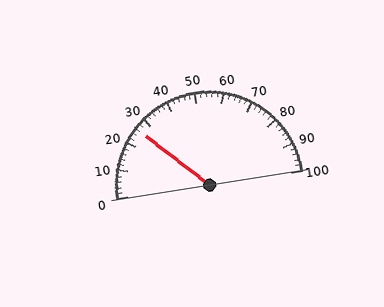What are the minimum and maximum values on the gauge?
The gauge ranges from 0 to 100.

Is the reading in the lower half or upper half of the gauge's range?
The reading is in the lower half of the range (0 to 100).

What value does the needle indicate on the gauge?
The needle indicates approximately 26.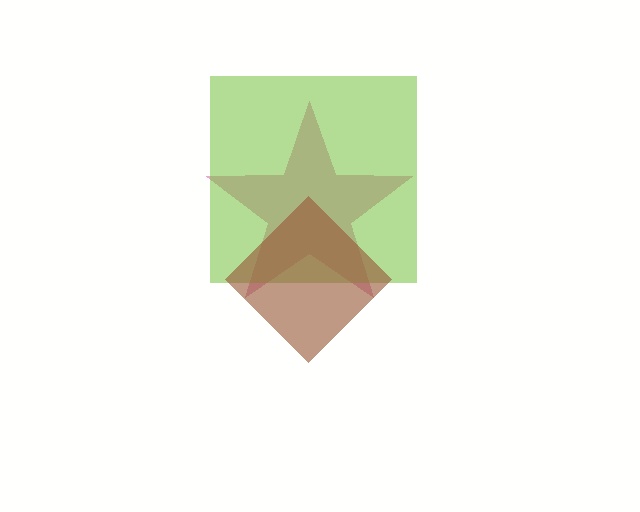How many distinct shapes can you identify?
There are 3 distinct shapes: a pink star, a lime square, a brown diamond.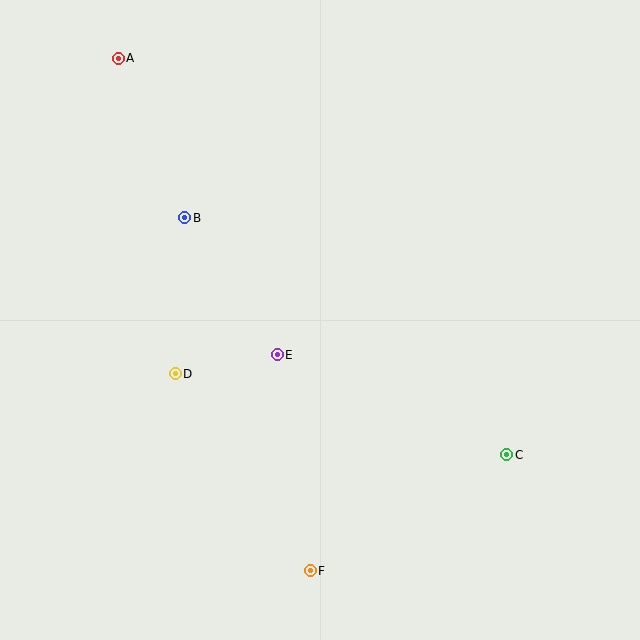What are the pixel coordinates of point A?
Point A is at (118, 58).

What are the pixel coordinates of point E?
Point E is at (277, 355).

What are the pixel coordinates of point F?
Point F is at (310, 571).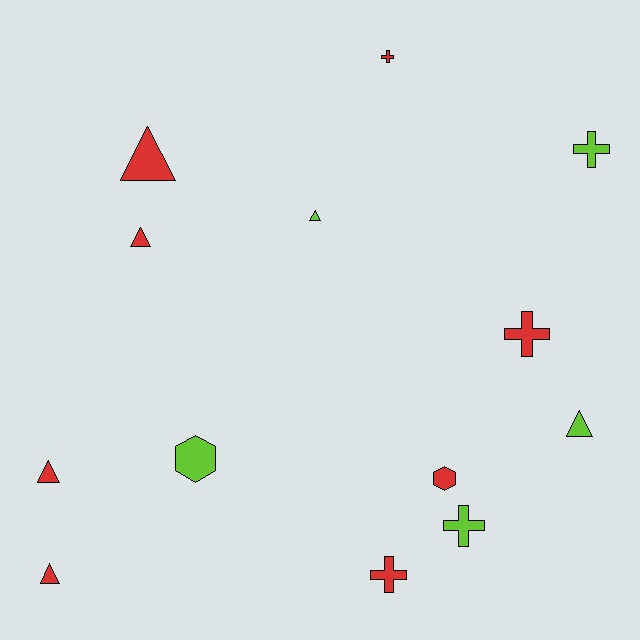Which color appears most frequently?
Red, with 8 objects.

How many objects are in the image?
There are 13 objects.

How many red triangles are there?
There are 4 red triangles.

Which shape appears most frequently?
Triangle, with 6 objects.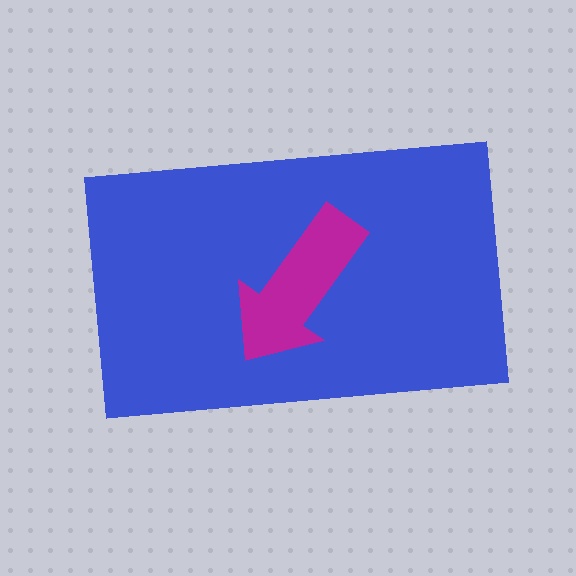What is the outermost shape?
The blue rectangle.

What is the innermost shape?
The magenta arrow.